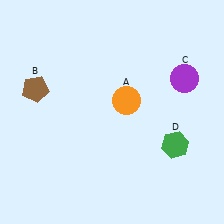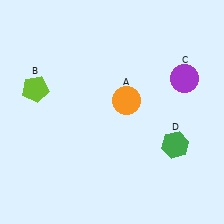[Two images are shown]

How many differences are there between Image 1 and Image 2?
There is 1 difference between the two images.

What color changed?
The pentagon (B) changed from brown in Image 1 to lime in Image 2.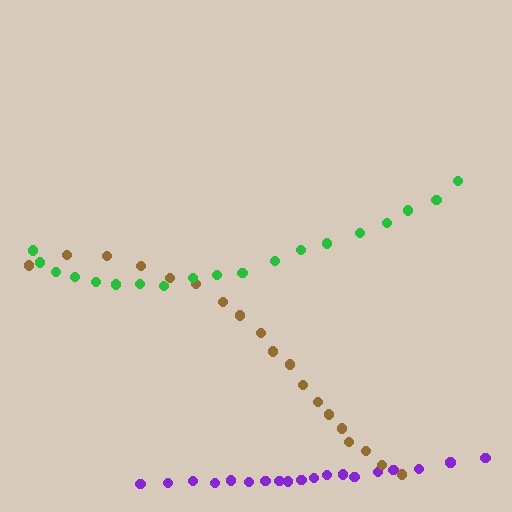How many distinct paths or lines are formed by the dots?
There are 3 distinct paths.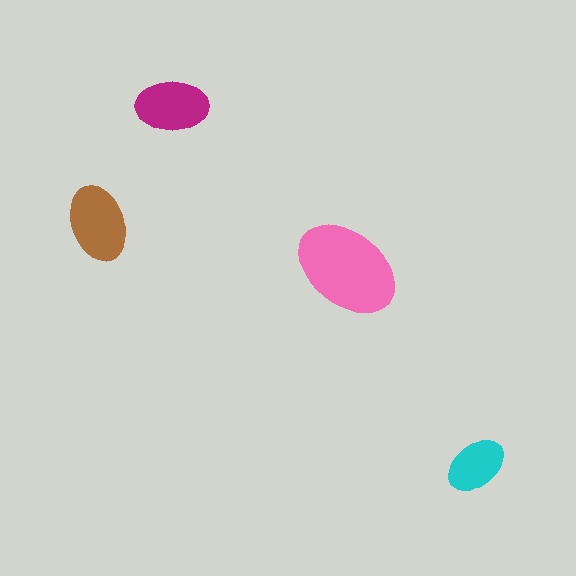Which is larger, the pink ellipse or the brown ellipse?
The pink one.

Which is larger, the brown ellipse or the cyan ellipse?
The brown one.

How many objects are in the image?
There are 4 objects in the image.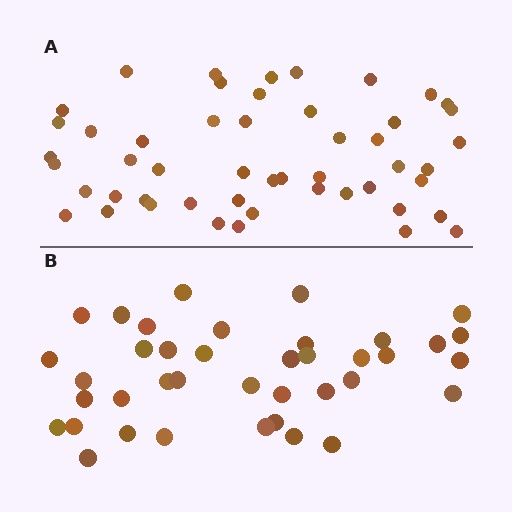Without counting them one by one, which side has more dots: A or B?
Region A (the top region) has more dots.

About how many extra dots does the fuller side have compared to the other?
Region A has roughly 12 or so more dots than region B.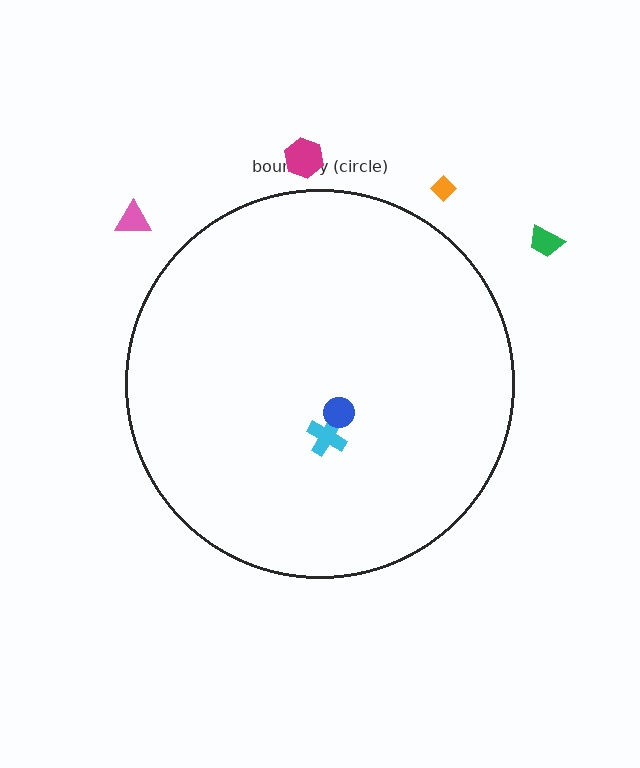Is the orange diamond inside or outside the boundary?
Outside.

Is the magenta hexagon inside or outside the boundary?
Outside.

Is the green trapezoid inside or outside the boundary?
Outside.